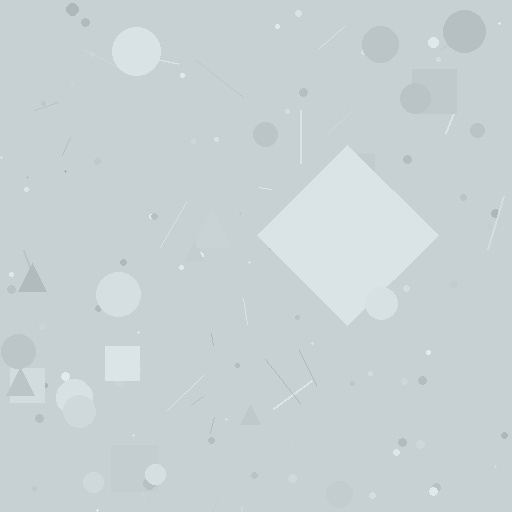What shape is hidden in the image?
A diamond is hidden in the image.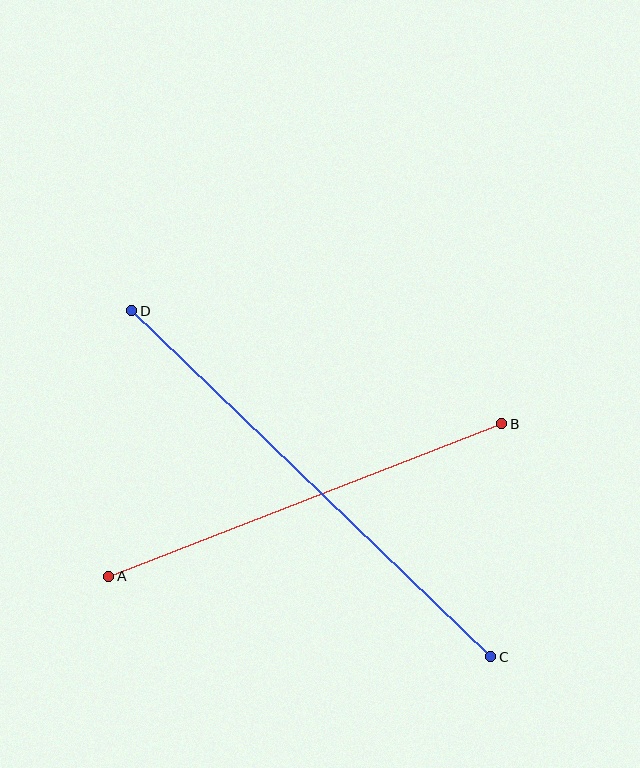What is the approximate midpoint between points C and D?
The midpoint is at approximately (311, 484) pixels.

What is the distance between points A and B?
The distance is approximately 422 pixels.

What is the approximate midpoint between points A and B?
The midpoint is at approximately (305, 500) pixels.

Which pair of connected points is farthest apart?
Points C and D are farthest apart.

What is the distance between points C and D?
The distance is approximately 499 pixels.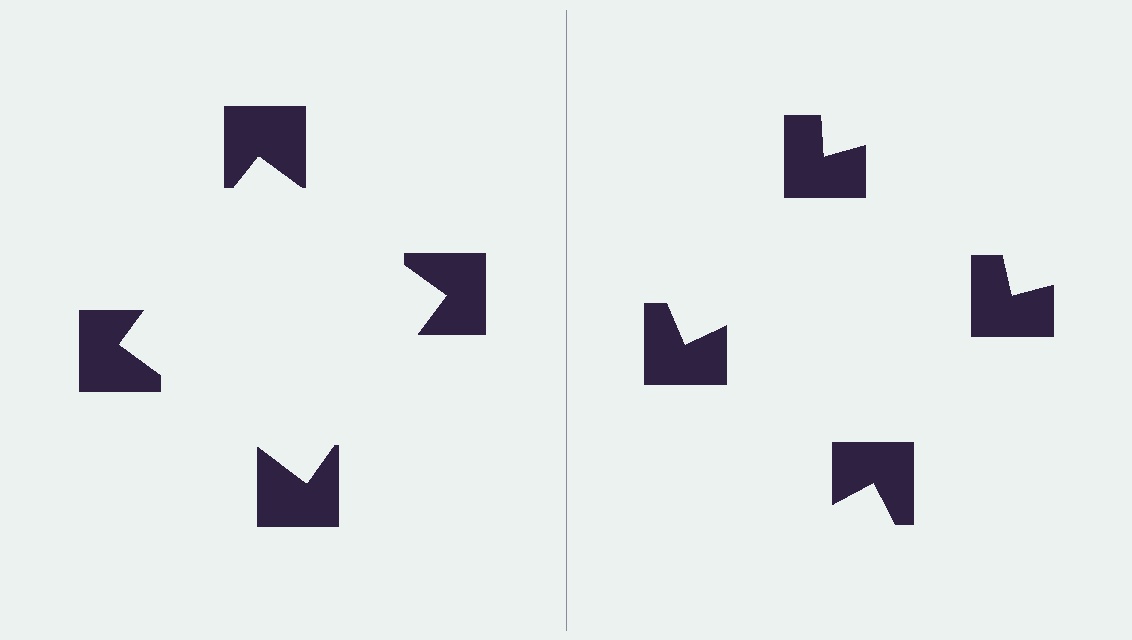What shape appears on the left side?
An illusory square.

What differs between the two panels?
The notched squares are positioned identically on both sides; only the wedge orientations differ. On the left they align to a square; on the right they are misaligned.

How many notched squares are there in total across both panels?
8 — 4 on each side.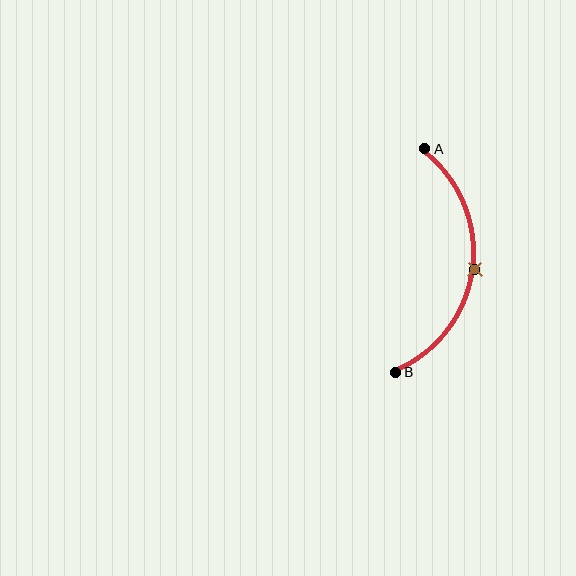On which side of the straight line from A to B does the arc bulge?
The arc bulges to the right of the straight line connecting A and B.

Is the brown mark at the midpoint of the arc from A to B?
Yes. The brown mark lies on the arc at equal arc-length from both A and B — it is the arc midpoint.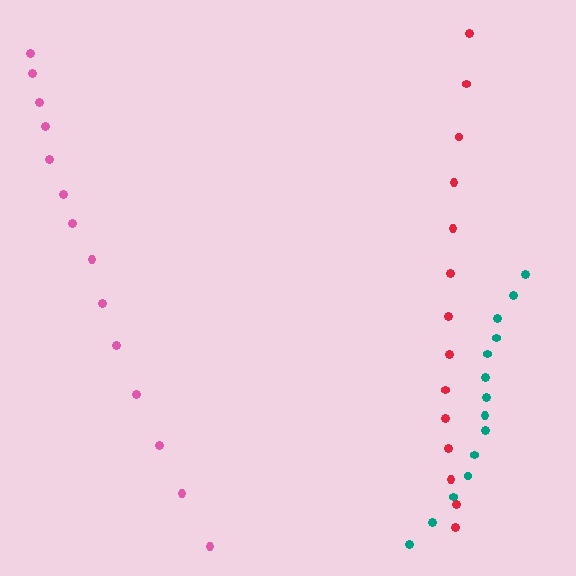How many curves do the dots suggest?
There are 3 distinct paths.